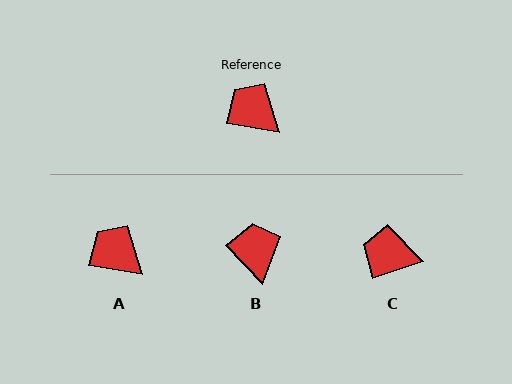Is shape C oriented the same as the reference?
No, it is off by about 28 degrees.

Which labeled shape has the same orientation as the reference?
A.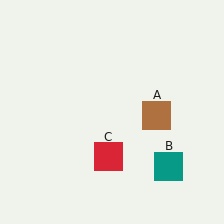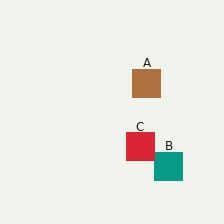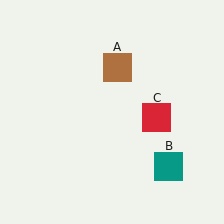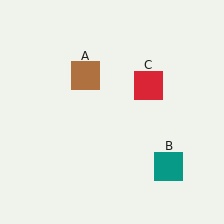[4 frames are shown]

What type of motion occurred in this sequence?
The brown square (object A), red square (object C) rotated counterclockwise around the center of the scene.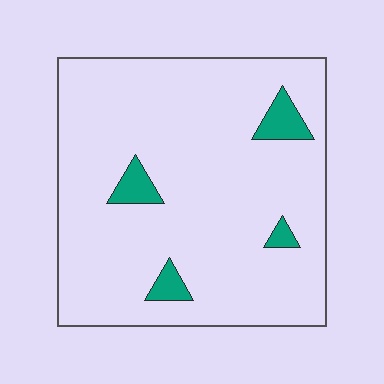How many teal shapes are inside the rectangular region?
4.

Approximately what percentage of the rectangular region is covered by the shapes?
Approximately 5%.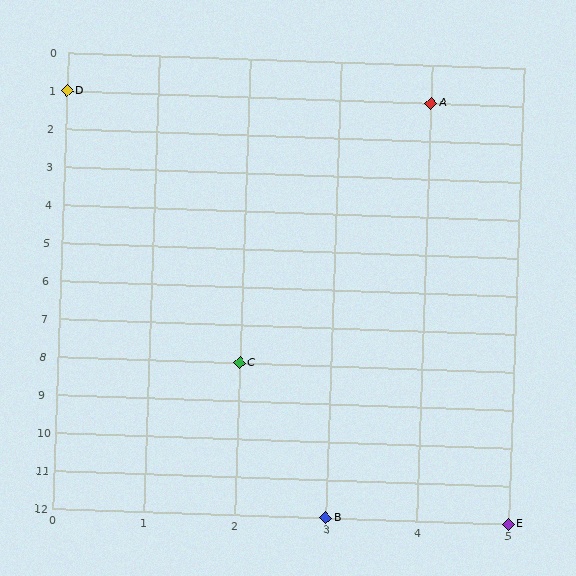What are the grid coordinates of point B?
Point B is at grid coordinates (3, 12).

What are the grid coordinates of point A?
Point A is at grid coordinates (4, 1).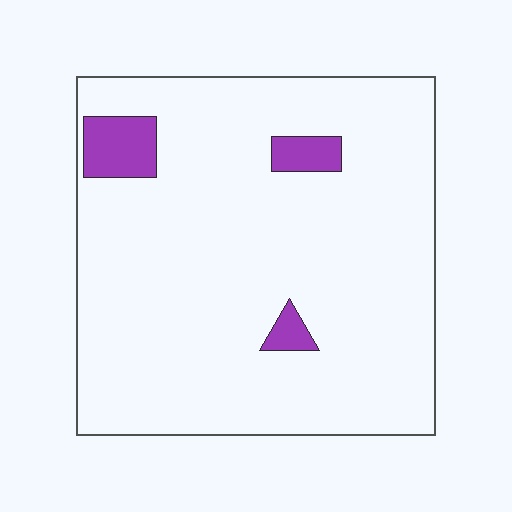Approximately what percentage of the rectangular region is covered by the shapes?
Approximately 5%.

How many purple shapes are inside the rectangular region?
3.